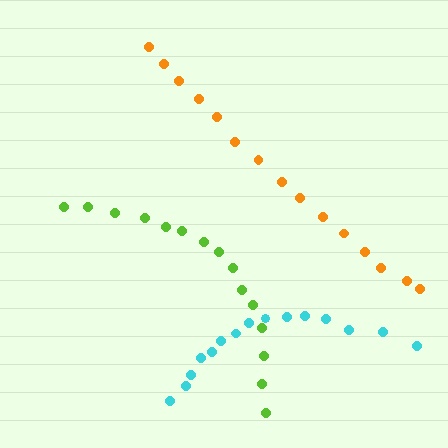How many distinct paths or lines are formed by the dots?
There are 3 distinct paths.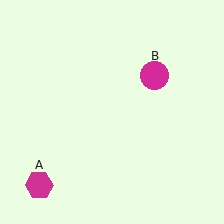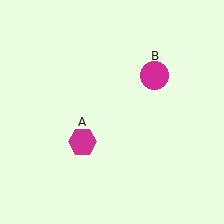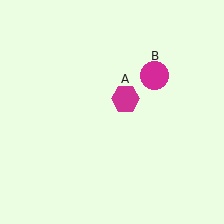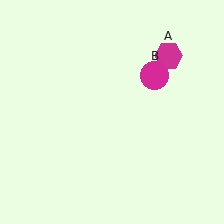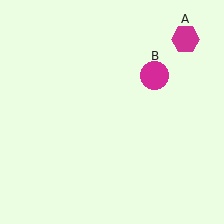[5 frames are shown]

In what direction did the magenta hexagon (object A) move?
The magenta hexagon (object A) moved up and to the right.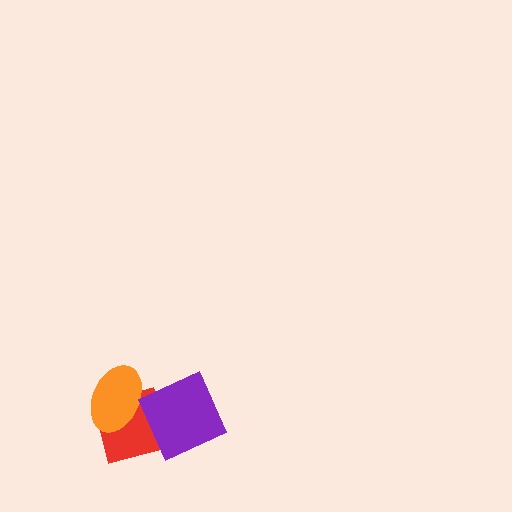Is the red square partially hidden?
Yes, it is partially covered by another shape.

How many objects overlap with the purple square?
1 object overlaps with the purple square.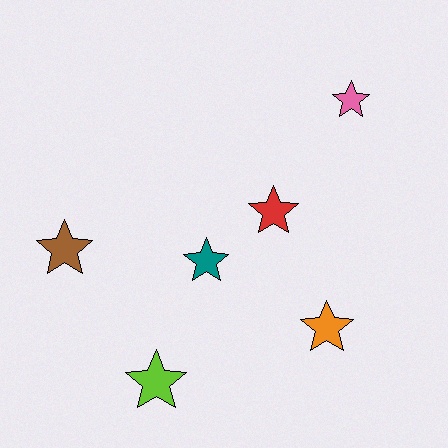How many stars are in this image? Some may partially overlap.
There are 6 stars.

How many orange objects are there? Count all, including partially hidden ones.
There is 1 orange object.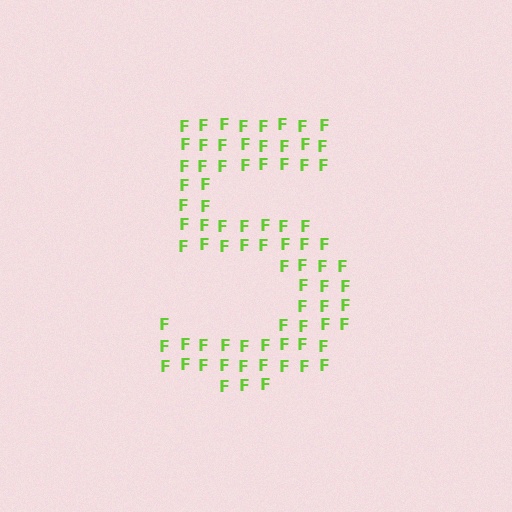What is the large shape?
The large shape is the digit 5.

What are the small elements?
The small elements are letter F's.